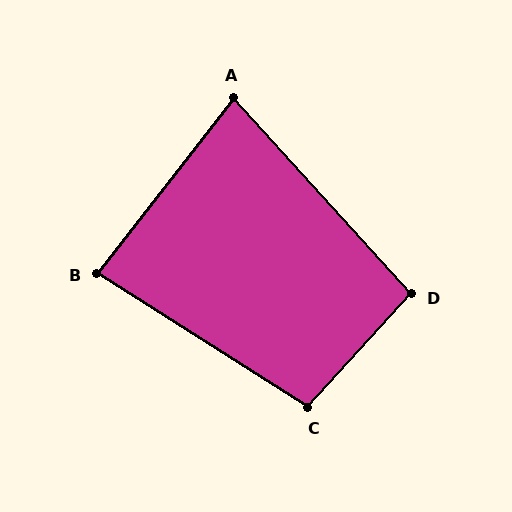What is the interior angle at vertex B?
Approximately 85 degrees (acute).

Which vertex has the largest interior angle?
C, at approximately 100 degrees.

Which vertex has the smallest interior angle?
A, at approximately 80 degrees.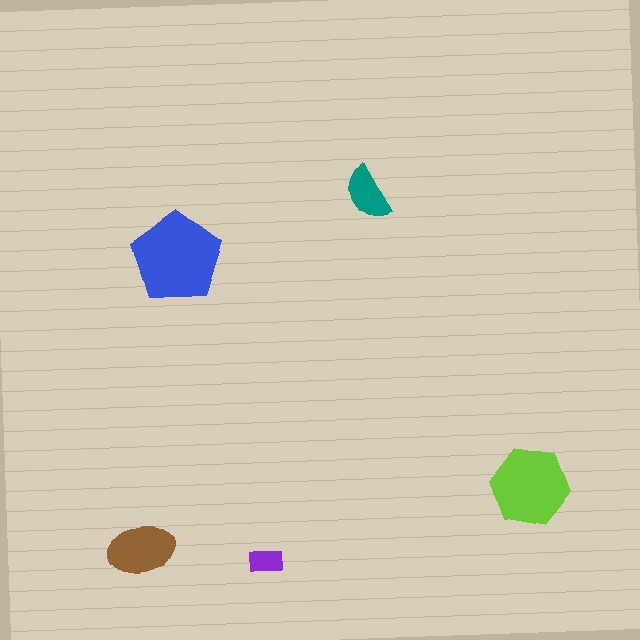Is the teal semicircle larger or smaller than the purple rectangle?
Larger.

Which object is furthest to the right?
The lime hexagon is rightmost.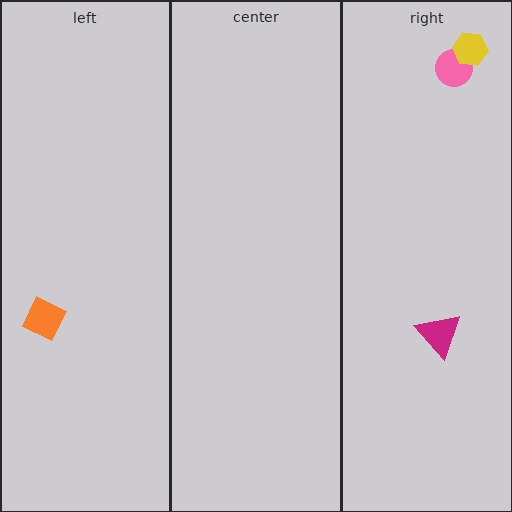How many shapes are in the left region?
1.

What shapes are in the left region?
The orange diamond.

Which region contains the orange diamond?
The left region.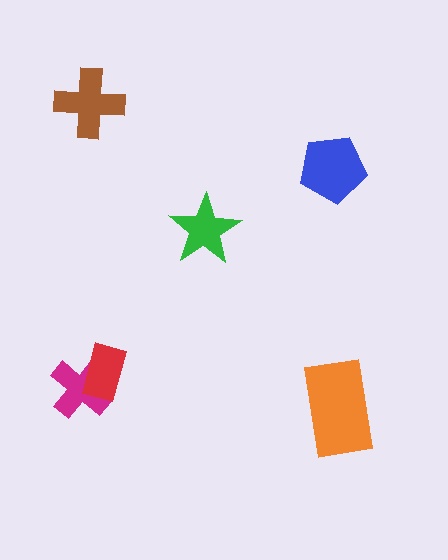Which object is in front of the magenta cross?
The red rectangle is in front of the magenta cross.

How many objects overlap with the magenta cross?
1 object overlaps with the magenta cross.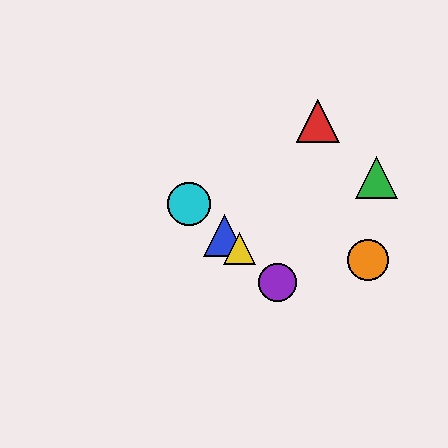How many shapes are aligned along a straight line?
4 shapes (the blue triangle, the yellow triangle, the purple circle, the cyan circle) are aligned along a straight line.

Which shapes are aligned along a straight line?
The blue triangle, the yellow triangle, the purple circle, the cyan circle are aligned along a straight line.